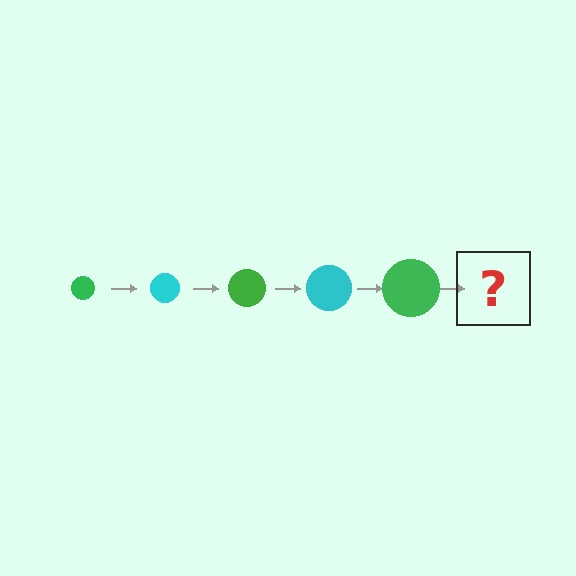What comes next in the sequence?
The next element should be a cyan circle, larger than the previous one.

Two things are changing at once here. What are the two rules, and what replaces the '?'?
The two rules are that the circle grows larger each step and the color cycles through green and cyan. The '?' should be a cyan circle, larger than the previous one.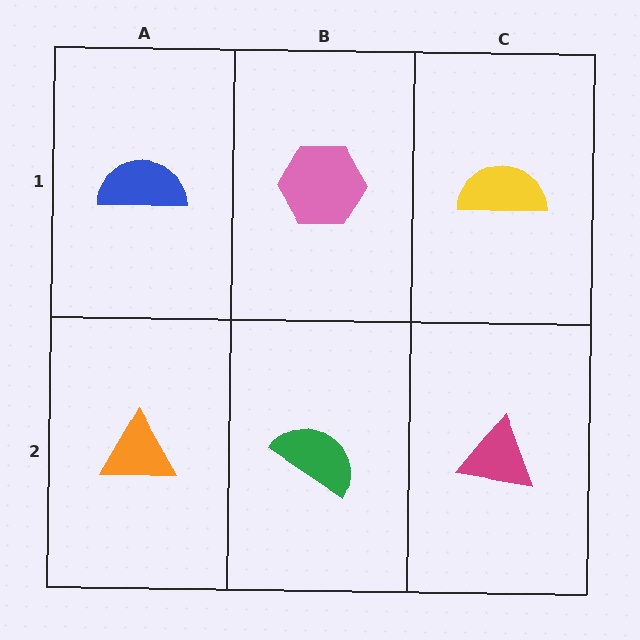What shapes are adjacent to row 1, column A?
An orange triangle (row 2, column A), a pink hexagon (row 1, column B).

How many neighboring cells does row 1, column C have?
2.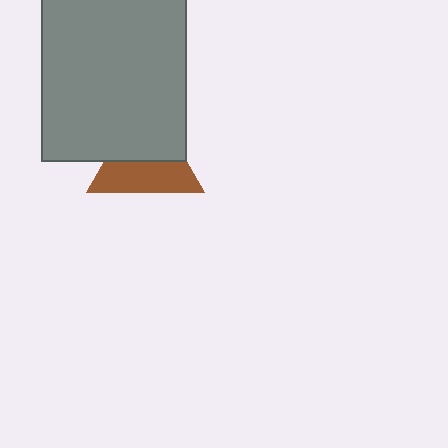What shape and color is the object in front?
The object in front is a gray rectangle.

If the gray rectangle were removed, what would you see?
You would see the complete brown triangle.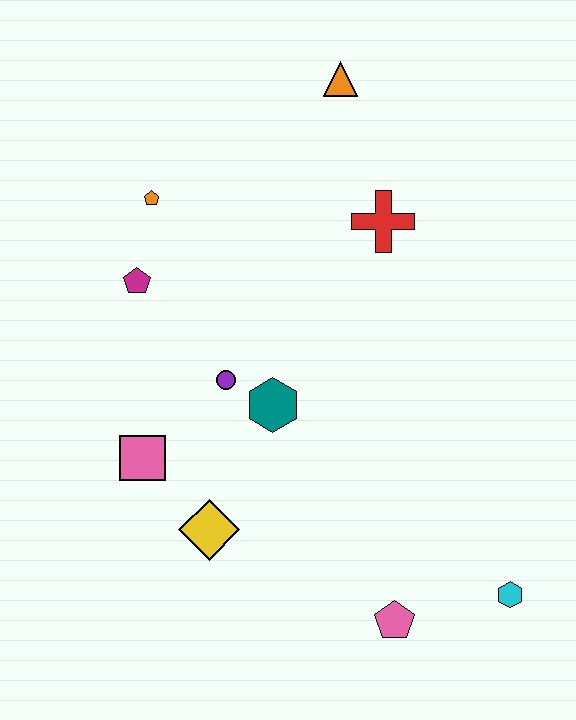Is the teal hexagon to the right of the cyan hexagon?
No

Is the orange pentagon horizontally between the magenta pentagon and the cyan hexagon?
Yes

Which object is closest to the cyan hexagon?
The pink pentagon is closest to the cyan hexagon.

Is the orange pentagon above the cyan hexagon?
Yes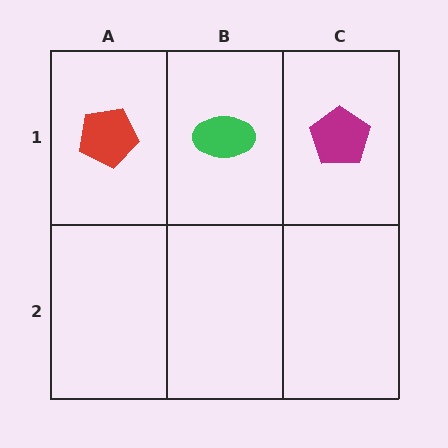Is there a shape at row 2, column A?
No, that cell is empty.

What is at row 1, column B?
A green ellipse.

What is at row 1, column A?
A red pentagon.